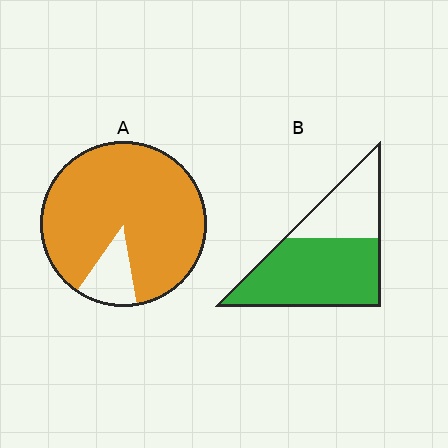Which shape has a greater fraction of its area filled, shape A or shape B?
Shape A.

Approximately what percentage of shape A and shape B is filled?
A is approximately 90% and B is approximately 65%.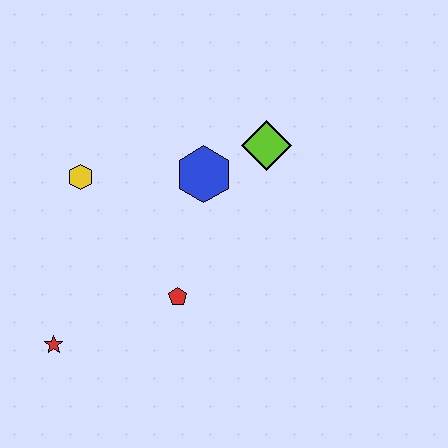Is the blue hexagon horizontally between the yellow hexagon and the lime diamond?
Yes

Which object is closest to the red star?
The red pentagon is closest to the red star.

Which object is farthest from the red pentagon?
The lime diamond is farthest from the red pentagon.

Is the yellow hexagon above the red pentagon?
Yes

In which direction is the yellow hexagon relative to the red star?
The yellow hexagon is above the red star.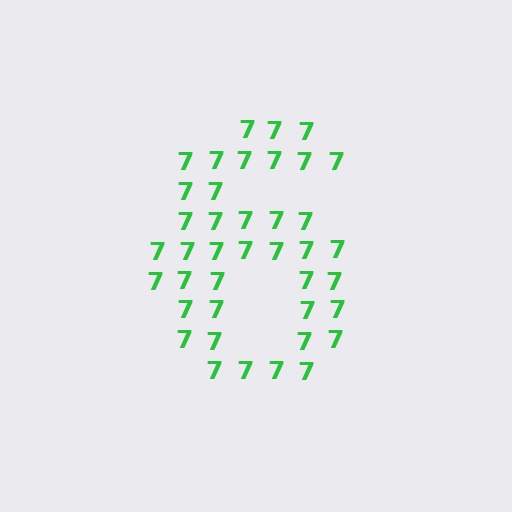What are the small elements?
The small elements are digit 7's.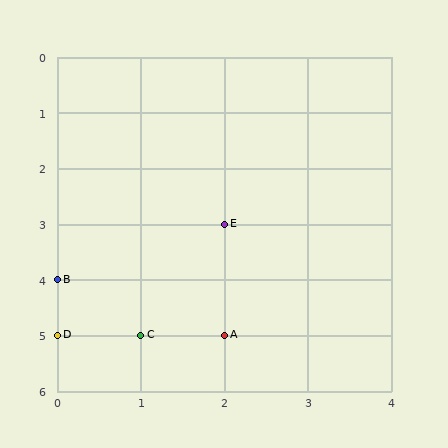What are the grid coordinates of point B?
Point B is at grid coordinates (0, 4).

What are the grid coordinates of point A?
Point A is at grid coordinates (2, 5).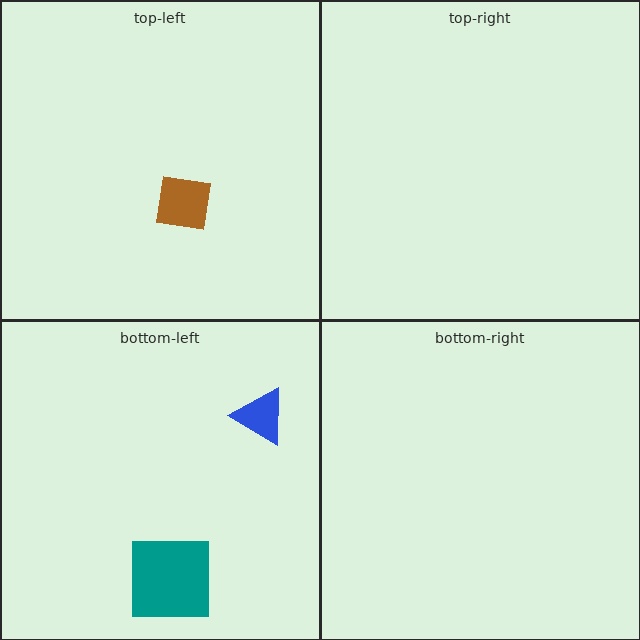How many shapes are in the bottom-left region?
2.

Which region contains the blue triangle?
The bottom-left region.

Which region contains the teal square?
The bottom-left region.